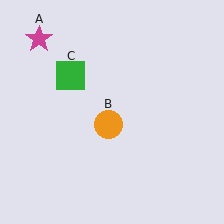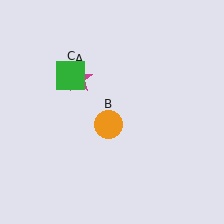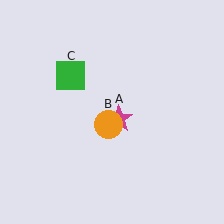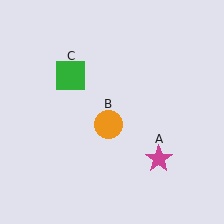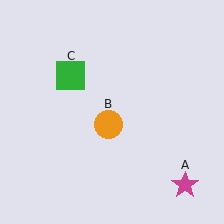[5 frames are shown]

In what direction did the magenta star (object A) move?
The magenta star (object A) moved down and to the right.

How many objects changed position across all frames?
1 object changed position: magenta star (object A).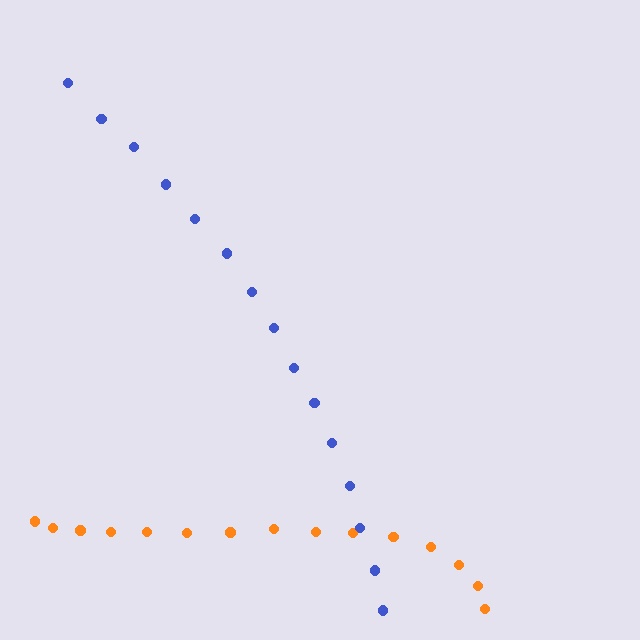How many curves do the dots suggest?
There are 2 distinct paths.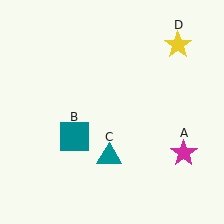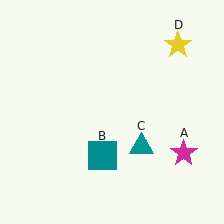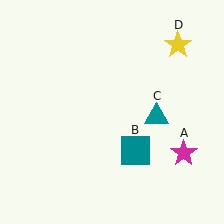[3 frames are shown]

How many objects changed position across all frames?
2 objects changed position: teal square (object B), teal triangle (object C).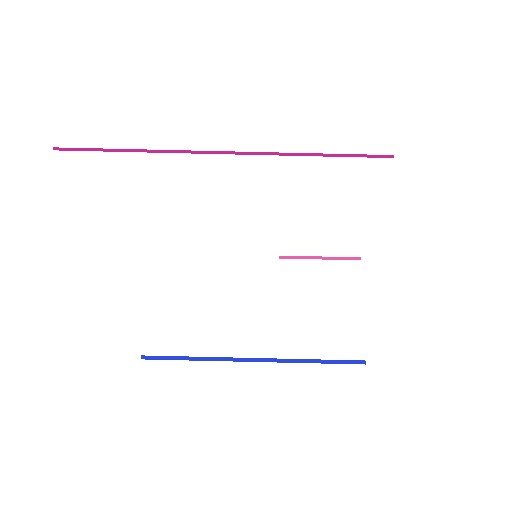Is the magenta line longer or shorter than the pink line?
The magenta line is longer than the pink line.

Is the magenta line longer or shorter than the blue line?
The magenta line is longer than the blue line.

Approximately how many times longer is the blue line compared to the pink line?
The blue line is approximately 2.8 times the length of the pink line.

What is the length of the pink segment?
The pink segment is approximately 81 pixels long.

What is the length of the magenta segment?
The magenta segment is approximately 340 pixels long.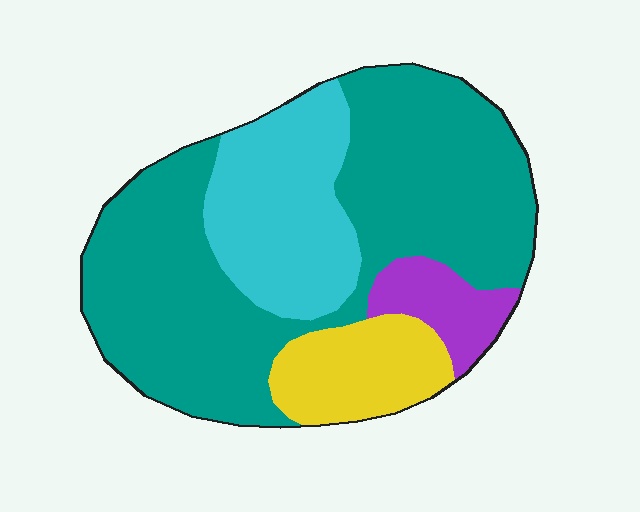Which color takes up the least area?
Purple, at roughly 5%.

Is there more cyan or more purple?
Cyan.